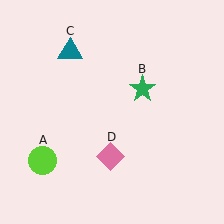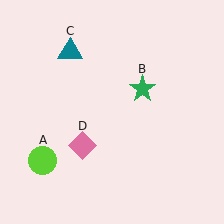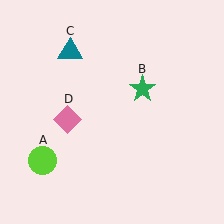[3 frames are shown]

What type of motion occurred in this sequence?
The pink diamond (object D) rotated clockwise around the center of the scene.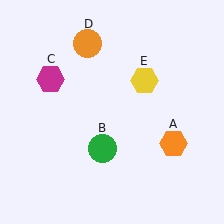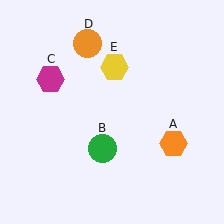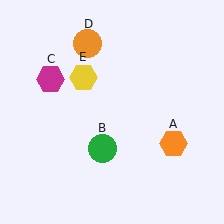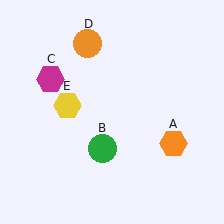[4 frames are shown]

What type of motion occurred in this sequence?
The yellow hexagon (object E) rotated counterclockwise around the center of the scene.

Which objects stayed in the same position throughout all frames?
Orange hexagon (object A) and green circle (object B) and magenta hexagon (object C) and orange circle (object D) remained stationary.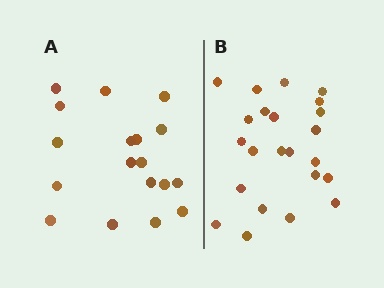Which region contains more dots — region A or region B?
Region B (the right region) has more dots.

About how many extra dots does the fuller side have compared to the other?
Region B has about 5 more dots than region A.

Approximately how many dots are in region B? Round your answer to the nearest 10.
About 20 dots. (The exact count is 23, which rounds to 20.)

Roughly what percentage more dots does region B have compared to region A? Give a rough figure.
About 30% more.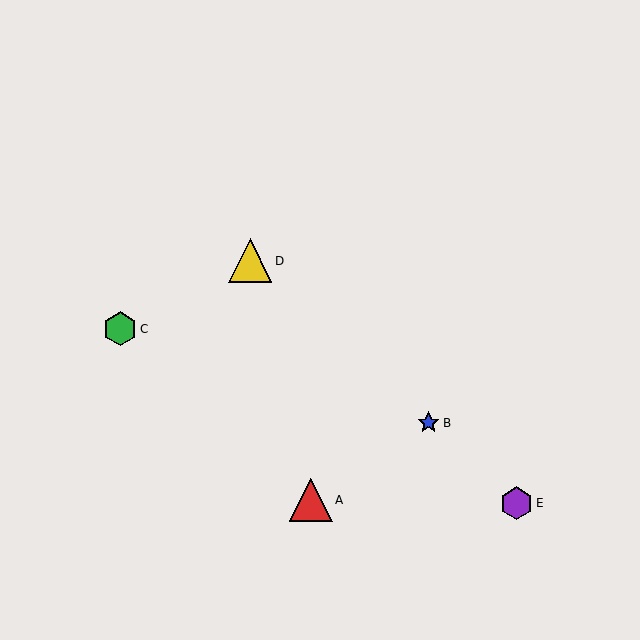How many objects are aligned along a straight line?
3 objects (B, D, E) are aligned along a straight line.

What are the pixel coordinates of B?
Object B is at (428, 423).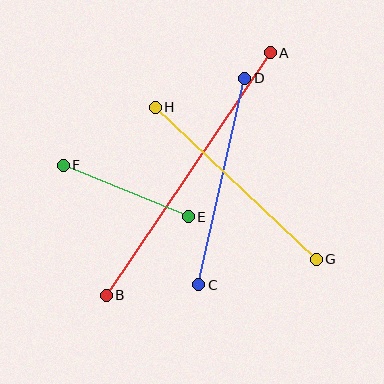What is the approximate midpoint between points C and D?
The midpoint is at approximately (222, 182) pixels.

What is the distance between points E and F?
The distance is approximately 135 pixels.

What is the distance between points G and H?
The distance is approximately 221 pixels.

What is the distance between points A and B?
The distance is approximately 292 pixels.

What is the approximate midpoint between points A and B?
The midpoint is at approximately (188, 174) pixels.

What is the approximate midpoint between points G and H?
The midpoint is at approximately (236, 183) pixels.